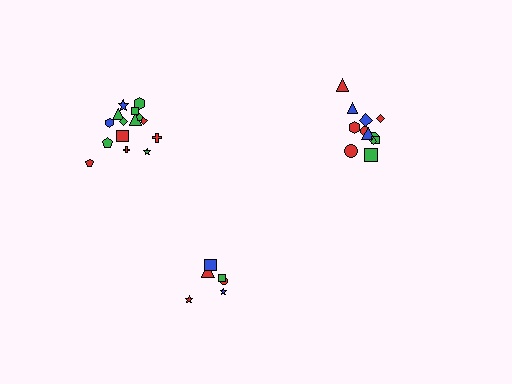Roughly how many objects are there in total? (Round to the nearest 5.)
Roughly 35 objects in total.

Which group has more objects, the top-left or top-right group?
The top-left group.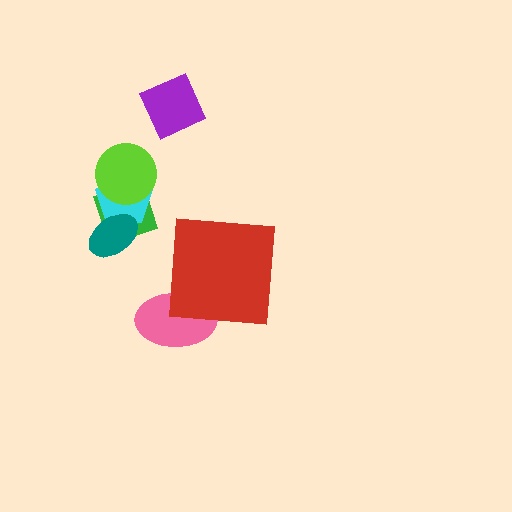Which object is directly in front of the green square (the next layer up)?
The cyan pentagon is directly in front of the green square.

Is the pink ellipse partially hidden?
Yes, it is partially covered by another shape.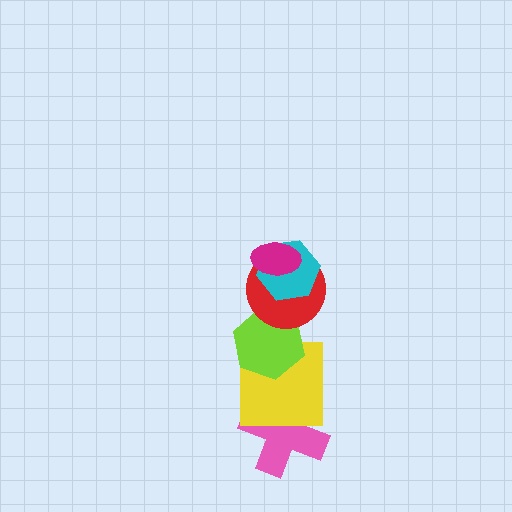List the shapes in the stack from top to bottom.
From top to bottom: the magenta ellipse, the cyan hexagon, the red circle, the lime hexagon, the yellow square, the pink cross.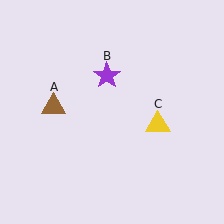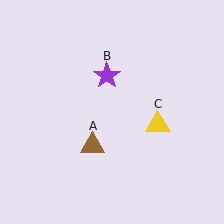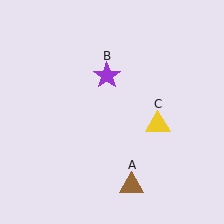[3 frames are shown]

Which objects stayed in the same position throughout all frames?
Purple star (object B) and yellow triangle (object C) remained stationary.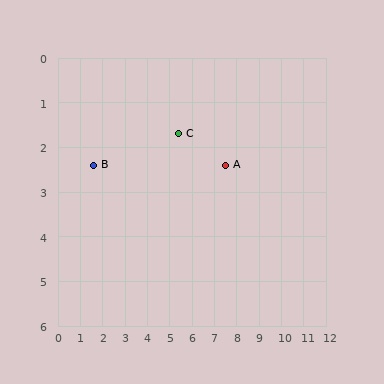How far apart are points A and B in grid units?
Points A and B are about 5.9 grid units apart.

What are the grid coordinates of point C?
Point C is at approximately (5.4, 1.7).